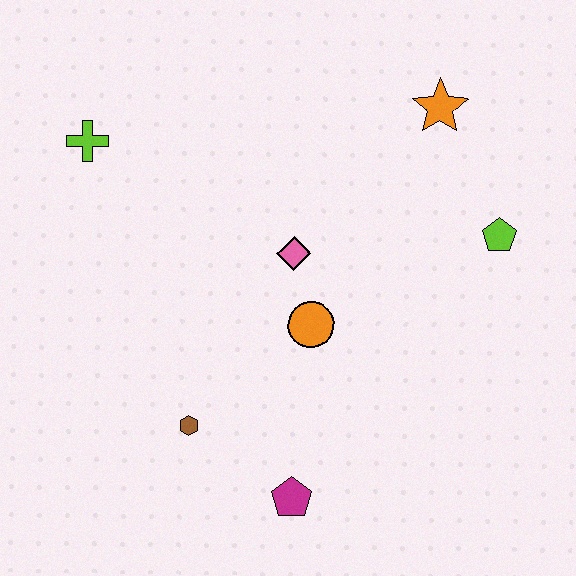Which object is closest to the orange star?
The lime pentagon is closest to the orange star.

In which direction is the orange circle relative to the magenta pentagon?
The orange circle is above the magenta pentagon.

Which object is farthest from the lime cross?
The lime pentagon is farthest from the lime cross.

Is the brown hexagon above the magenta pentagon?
Yes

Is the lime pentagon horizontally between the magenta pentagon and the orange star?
No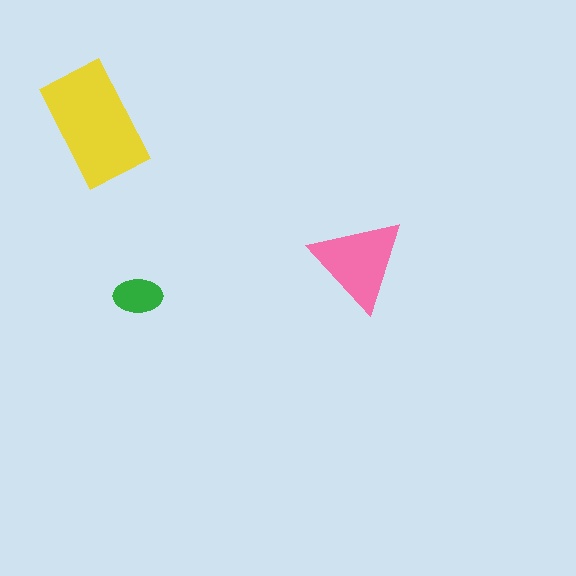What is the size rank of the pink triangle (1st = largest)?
2nd.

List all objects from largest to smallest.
The yellow rectangle, the pink triangle, the green ellipse.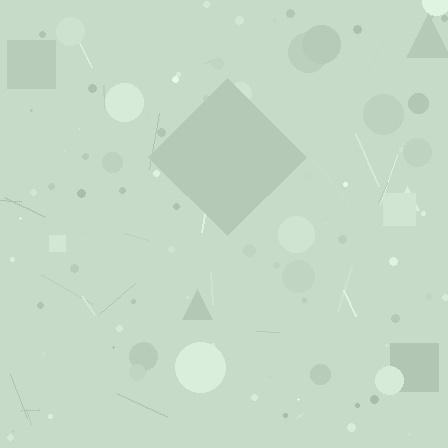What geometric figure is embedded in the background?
A diamond is embedded in the background.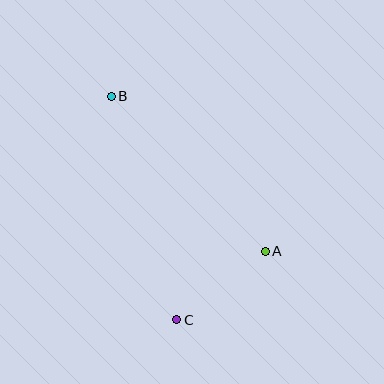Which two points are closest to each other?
Points A and C are closest to each other.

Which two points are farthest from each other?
Points B and C are farthest from each other.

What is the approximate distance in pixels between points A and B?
The distance between A and B is approximately 218 pixels.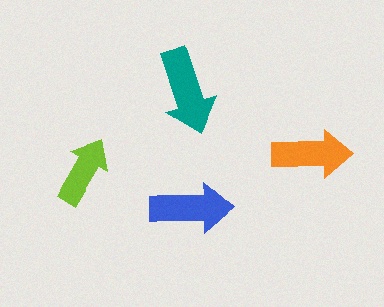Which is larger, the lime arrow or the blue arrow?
The blue one.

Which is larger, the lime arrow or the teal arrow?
The teal one.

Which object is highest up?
The teal arrow is topmost.